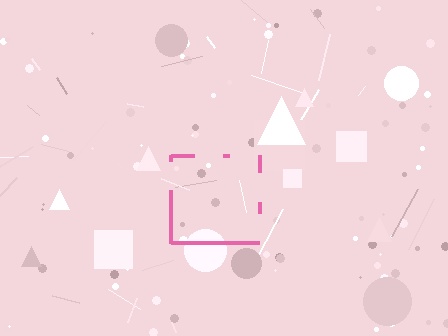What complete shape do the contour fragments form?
The contour fragments form a square.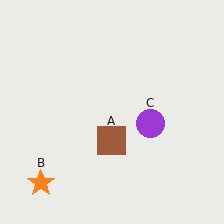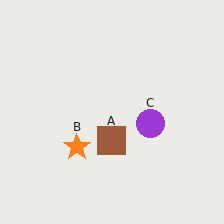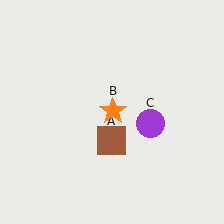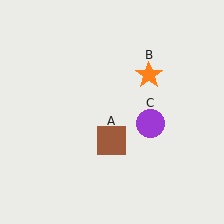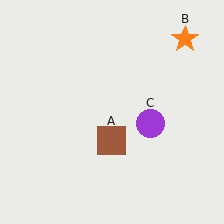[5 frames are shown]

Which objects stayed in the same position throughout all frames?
Brown square (object A) and purple circle (object C) remained stationary.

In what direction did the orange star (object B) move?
The orange star (object B) moved up and to the right.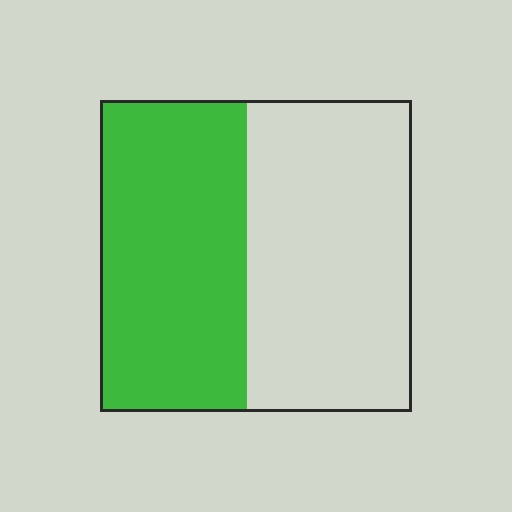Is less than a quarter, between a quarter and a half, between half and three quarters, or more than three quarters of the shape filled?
Between a quarter and a half.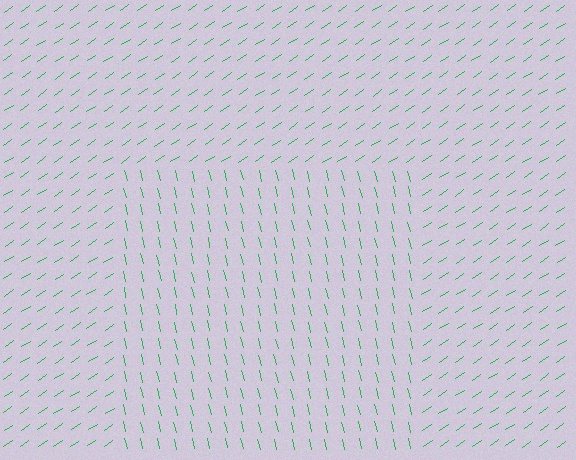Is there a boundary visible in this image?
Yes, there is a texture boundary formed by a change in line orientation.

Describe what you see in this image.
The image is filled with small green line segments. A rectangle region in the image has lines oriented differently from the surrounding lines, creating a visible texture boundary.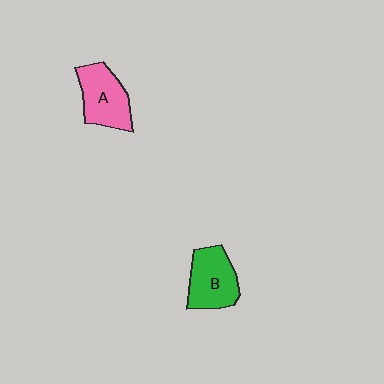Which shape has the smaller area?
Shape B (green).